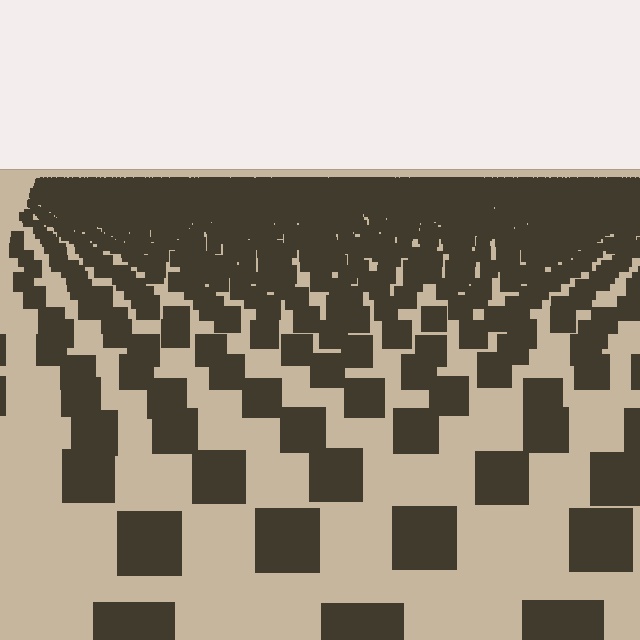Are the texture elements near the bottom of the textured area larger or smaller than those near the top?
Larger. Near the bottom, elements are closer to the viewer and appear at a bigger on-screen size.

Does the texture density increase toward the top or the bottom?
Density increases toward the top.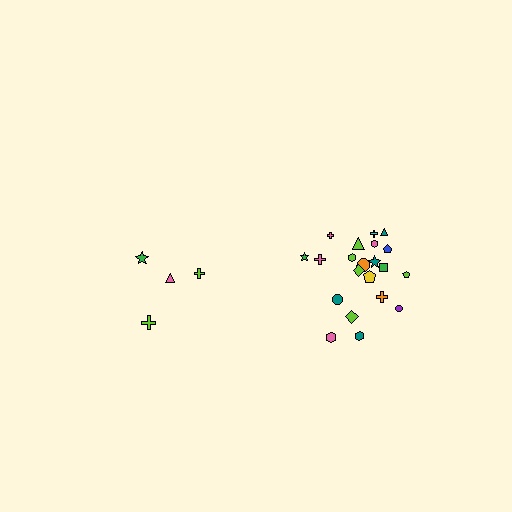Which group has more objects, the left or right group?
The right group.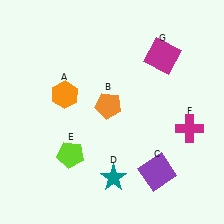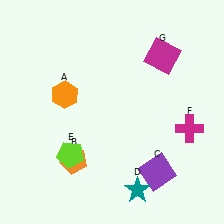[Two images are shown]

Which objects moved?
The objects that moved are: the orange pentagon (B), the teal star (D).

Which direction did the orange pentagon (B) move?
The orange pentagon (B) moved down.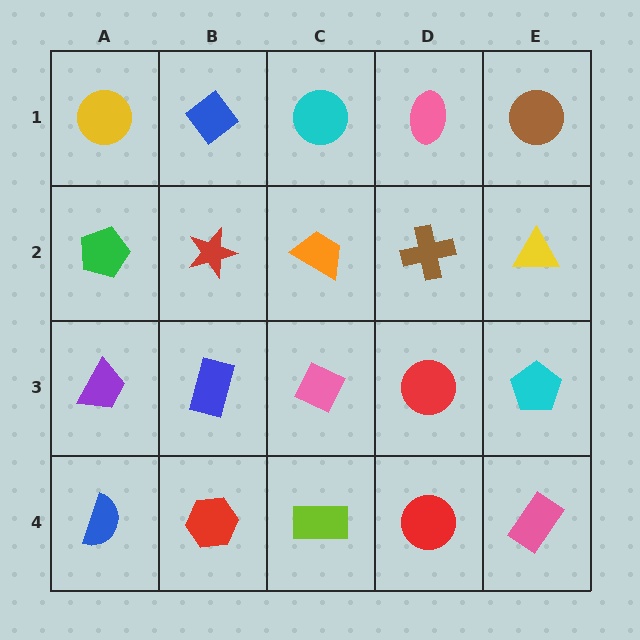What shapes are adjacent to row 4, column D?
A red circle (row 3, column D), a lime rectangle (row 4, column C), a pink rectangle (row 4, column E).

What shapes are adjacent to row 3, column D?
A brown cross (row 2, column D), a red circle (row 4, column D), a pink diamond (row 3, column C), a cyan pentagon (row 3, column E).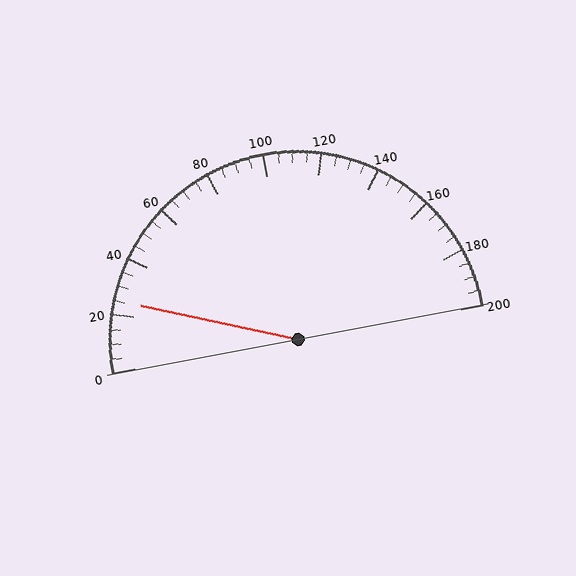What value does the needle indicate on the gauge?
The needle indicates approximately 25.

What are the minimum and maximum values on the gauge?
The gauge ranges from 0 to 200.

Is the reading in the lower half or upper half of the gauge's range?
The reading is in the lower half of the range (0 to 200).